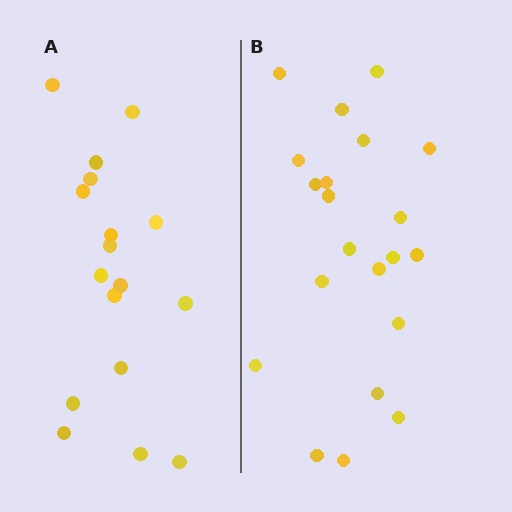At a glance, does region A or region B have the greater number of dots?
Region B (the right region) has more dots.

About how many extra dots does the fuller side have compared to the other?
Region B has about 4 more dots than region A.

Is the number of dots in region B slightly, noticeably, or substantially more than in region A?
Region B has only slightly more — the two regions are fairly close. The ratio is roughly 1.2 to 1.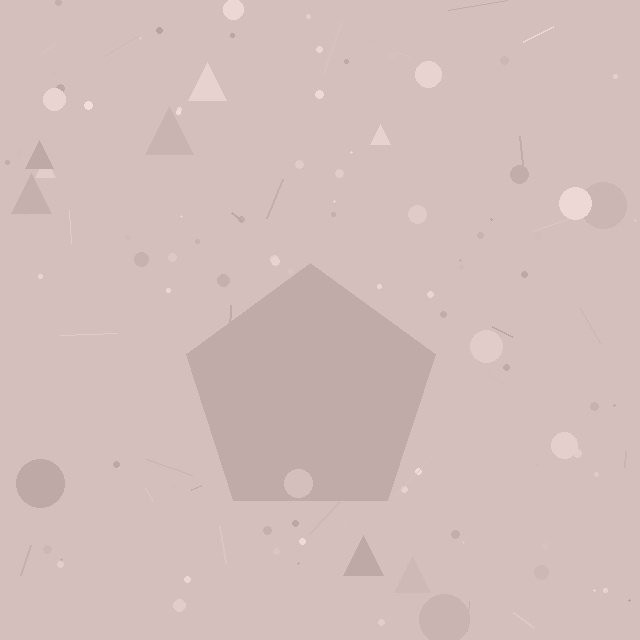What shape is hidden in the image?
A pentagon is hidden in the image.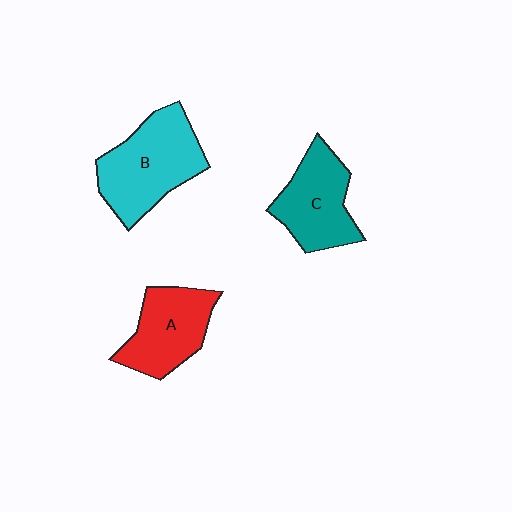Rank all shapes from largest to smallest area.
From largest to smallest: B (cyan), C (teal), A (red).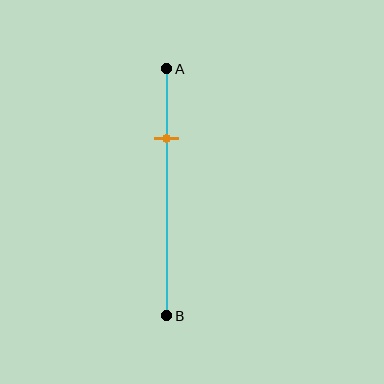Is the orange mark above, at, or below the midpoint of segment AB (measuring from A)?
The orange mark is above the midpoint of segment AB.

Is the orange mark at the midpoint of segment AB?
No, the mark is at about 30% from A, not at the 50% midpoint.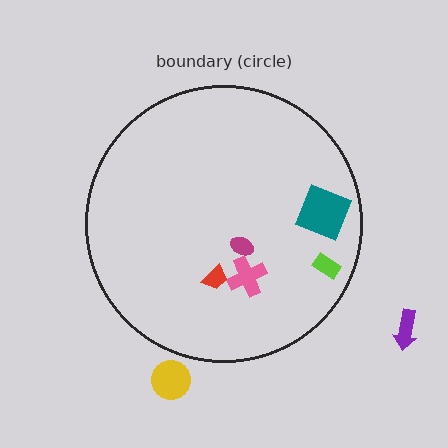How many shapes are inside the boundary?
5 inside, 2 outside.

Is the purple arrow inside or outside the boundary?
Outside.